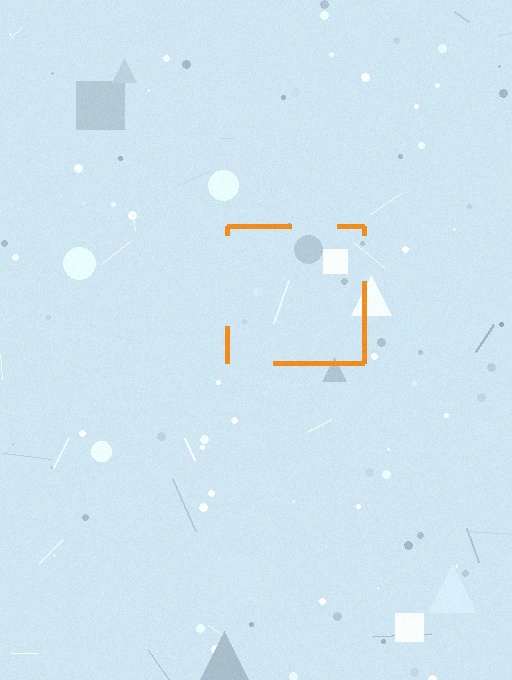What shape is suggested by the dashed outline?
The dashed outline suggests a square.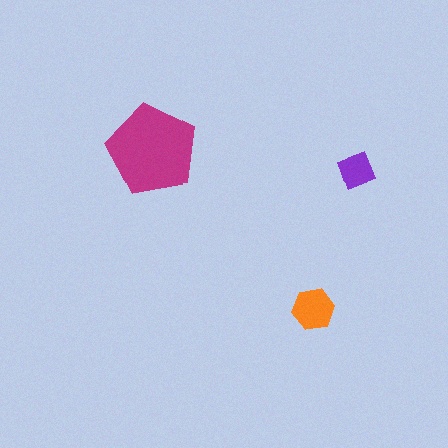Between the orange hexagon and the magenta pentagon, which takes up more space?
The magenta pentagon.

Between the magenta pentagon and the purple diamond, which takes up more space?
The magenta pentagon.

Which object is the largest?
The magenta pentagon.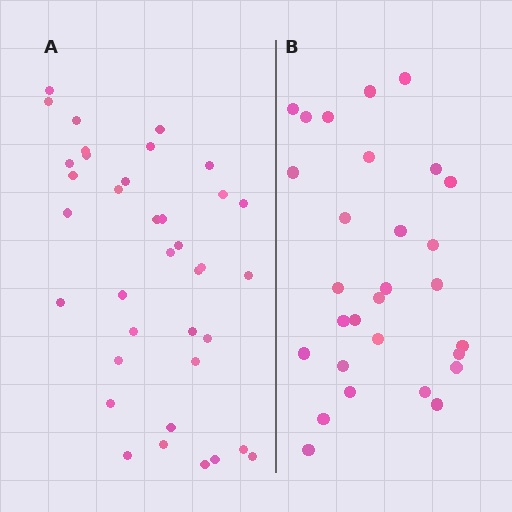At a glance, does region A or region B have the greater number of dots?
Region A (the left region) has more dots.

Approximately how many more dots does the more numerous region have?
Region A has roughly 8 or so more dots than region B.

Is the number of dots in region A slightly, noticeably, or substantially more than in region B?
Region A has noticeably more, but not dramatically so. The ratio is roughly 1.3 to 1.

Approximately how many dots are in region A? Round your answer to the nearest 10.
About 40 dots. (The exact count is 37, which rounds to 40.)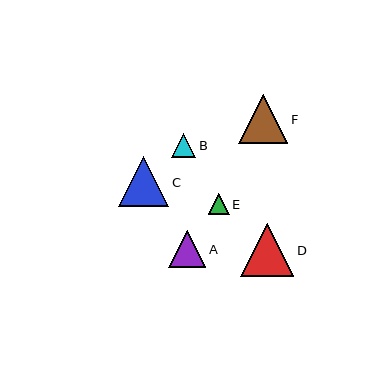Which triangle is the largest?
Triangle D is the largest with a size of approximately 53 pixels.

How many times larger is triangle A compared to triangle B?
Triangle A is approximately 1.5 times the size of triangle B.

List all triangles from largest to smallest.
From largest to smallest: D, C, F, A, B, E.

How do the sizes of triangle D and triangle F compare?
Triangle D and triangle F are approximately the same size.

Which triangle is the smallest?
Triangle E is the smallest with a size of approximately 21 pixels.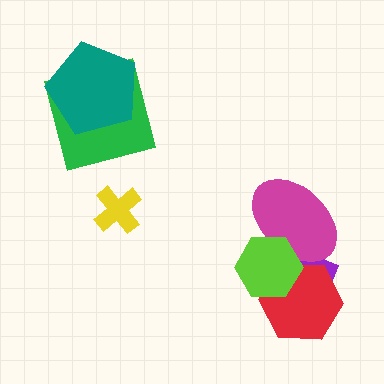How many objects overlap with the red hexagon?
3 objects overlap with the red hexagon.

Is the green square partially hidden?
Yes, it is partially covered by another shape.